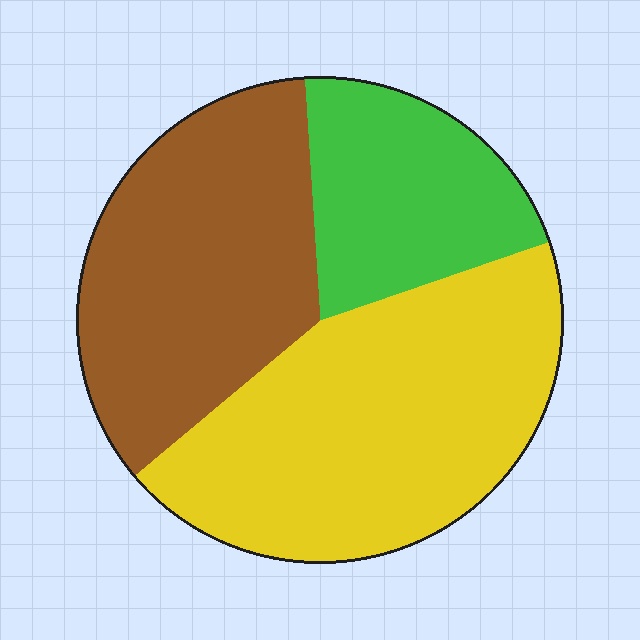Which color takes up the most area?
Yellow, at roughly 45%.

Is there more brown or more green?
Brown.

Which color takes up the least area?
Green, at roughly 20%.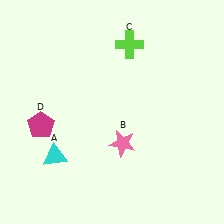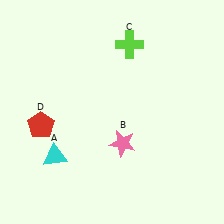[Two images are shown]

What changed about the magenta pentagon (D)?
In Image 1, D is magenta. In Image 2, it changed to red.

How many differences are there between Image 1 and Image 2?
There is 1 difference between the two images.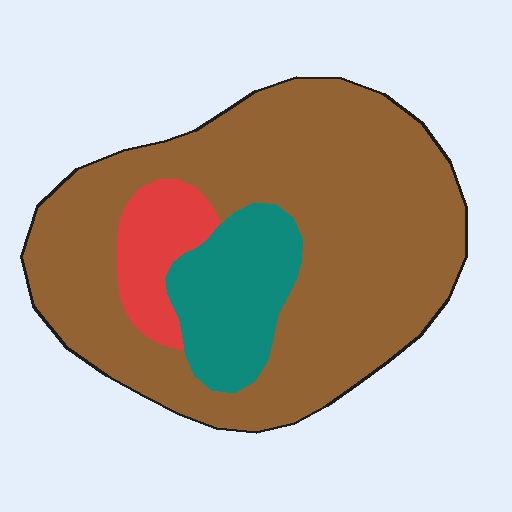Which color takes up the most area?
Brown, at roughly 75%.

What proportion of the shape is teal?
Teal covers around 15% of the shape.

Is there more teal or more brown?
Brown.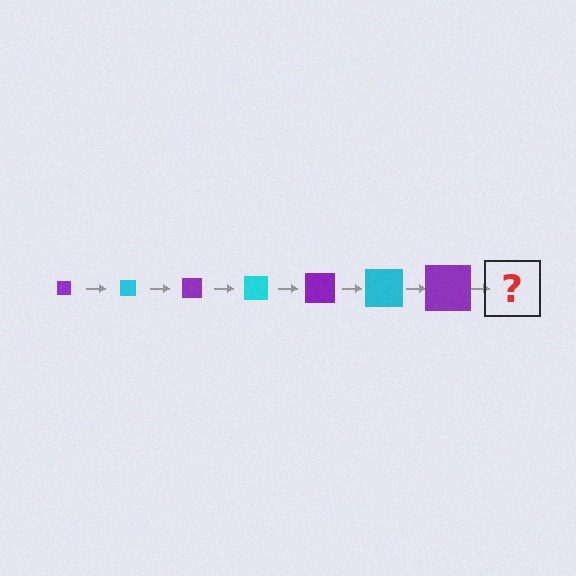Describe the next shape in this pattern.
It should be a cyan square, larger than the previous one.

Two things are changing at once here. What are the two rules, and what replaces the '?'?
The two rules are that the square grows larger each step and the color cycles through purple and cyan. The '?' should be a cyan square, larger than the previous one.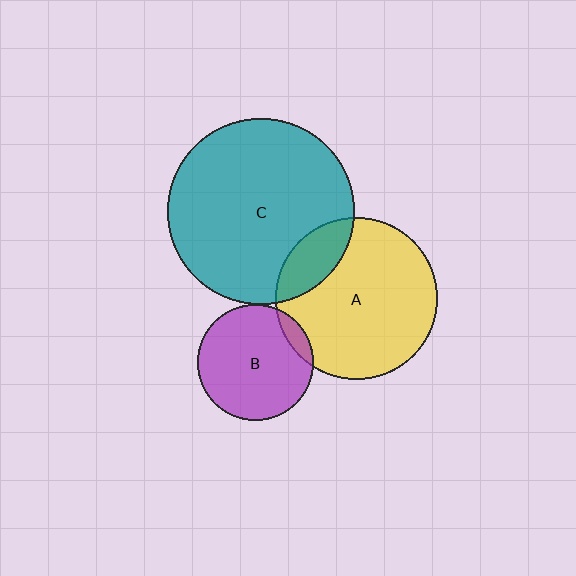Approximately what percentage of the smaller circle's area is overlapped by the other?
Approximately 15%.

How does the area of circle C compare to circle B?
Approximately 2.6 times.